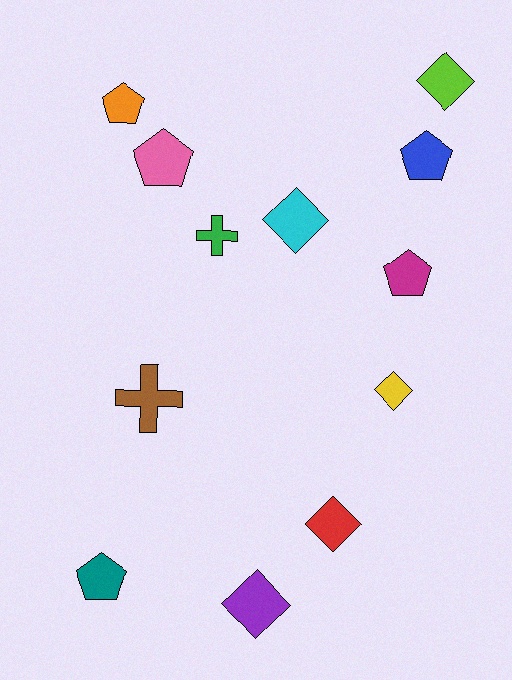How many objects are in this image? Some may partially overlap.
There are 12 objects.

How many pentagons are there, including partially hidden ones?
There are 5 pentagons.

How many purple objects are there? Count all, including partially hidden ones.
There is 1 purple object.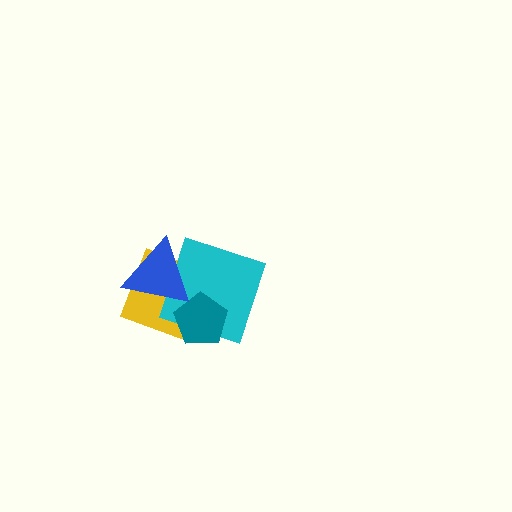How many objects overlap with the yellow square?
3 objects overlap with the yellow square.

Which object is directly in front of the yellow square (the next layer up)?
The cyan square is directly in front of the yellow square.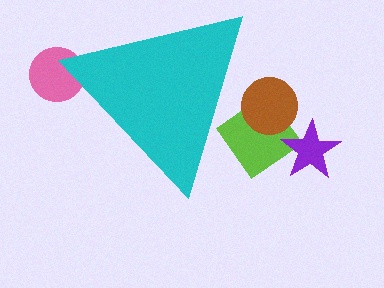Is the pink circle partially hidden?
Yes, the pink circle is partially hidden behind the cyan triangle.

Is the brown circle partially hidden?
Yes, the brown circle is partially hidden behind the cyan triangle.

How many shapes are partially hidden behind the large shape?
3 shapes are partially hidden.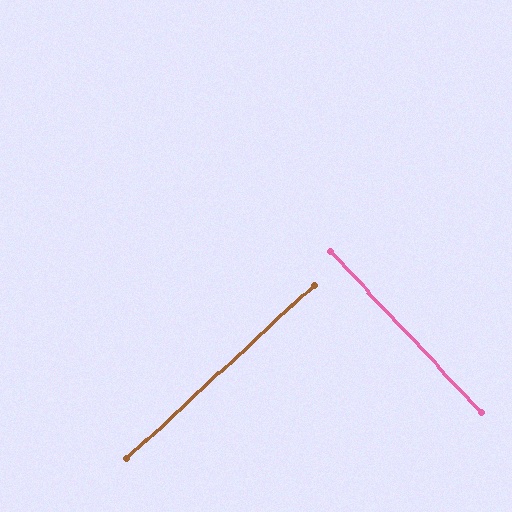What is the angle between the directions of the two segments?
Approximately 90 degrees.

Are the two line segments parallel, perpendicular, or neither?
Perpendicular — they meet at approximately 90°.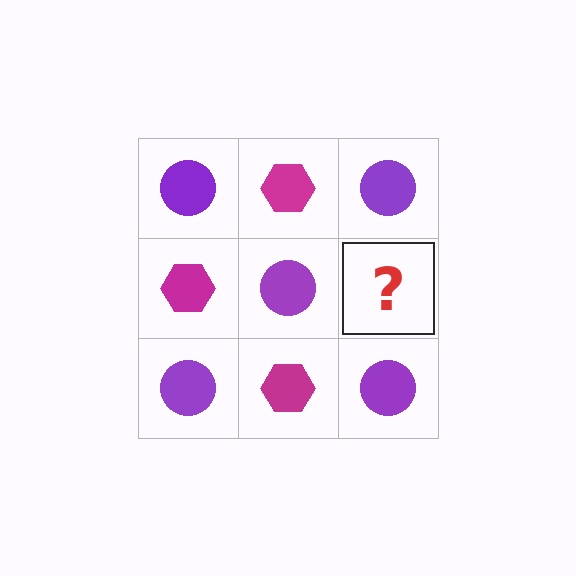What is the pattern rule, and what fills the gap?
The rule is that it alternates purple circle and magenta hexagon in a checkerboard pattern. The gap should be filled with a magenta hexagon.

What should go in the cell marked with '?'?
The missing cell should contain a magenta hexagon.